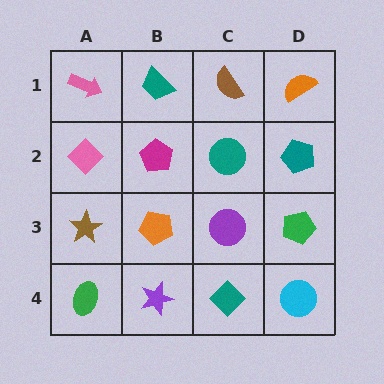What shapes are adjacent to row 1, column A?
A pink diamond (row 2, column A), a teal trapezoid (row 1, column B).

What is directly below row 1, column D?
A teal pentagon.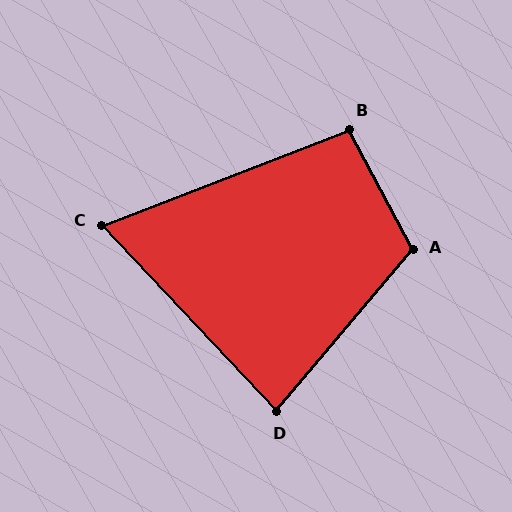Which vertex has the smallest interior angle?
C, at approximately 68 degrees.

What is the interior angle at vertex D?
Approximately 83 degrees (acute).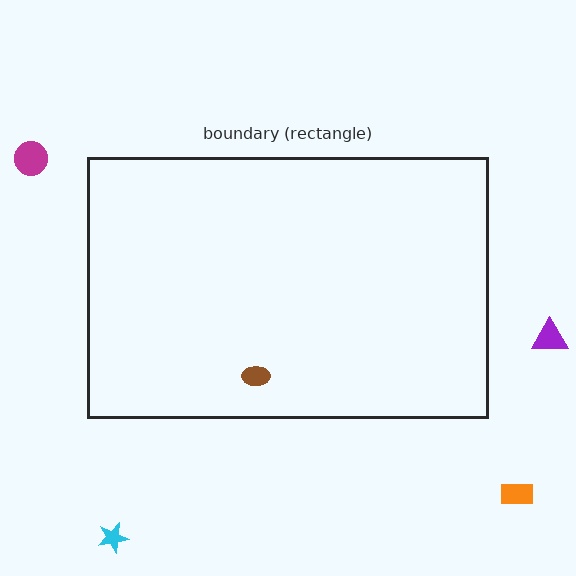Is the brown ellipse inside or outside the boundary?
Inside.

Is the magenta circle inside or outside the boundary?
Outside.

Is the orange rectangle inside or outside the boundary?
Outside.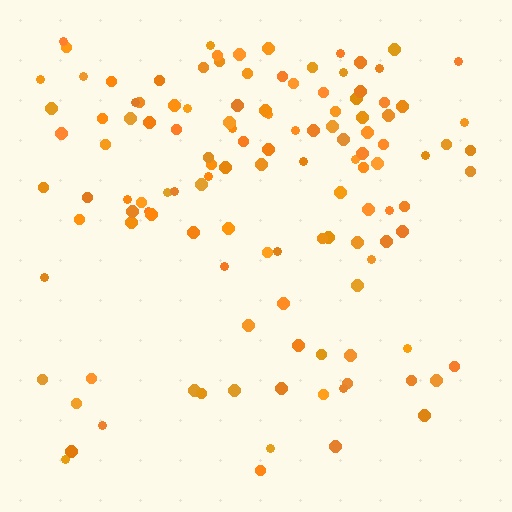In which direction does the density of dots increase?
From bottom to top, with the top side densest.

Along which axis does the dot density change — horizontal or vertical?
Vertical.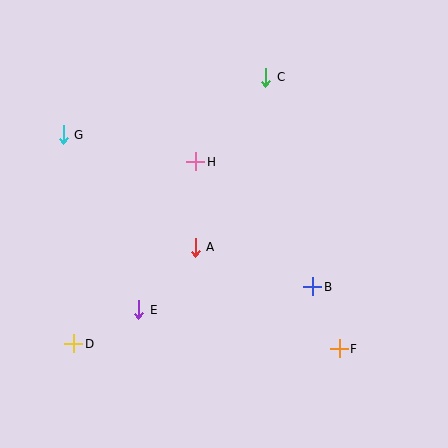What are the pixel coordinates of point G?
Point G is at (63, 135).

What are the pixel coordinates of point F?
Point F is at (339, 349).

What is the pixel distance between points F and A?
The distance between F and A is 177 pixels.